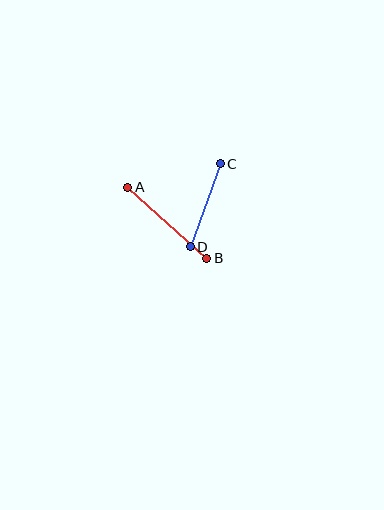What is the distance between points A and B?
The distance is approximately 106 pixels.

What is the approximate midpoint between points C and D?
The midpoint is at approximately (205, 205) pixels.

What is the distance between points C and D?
The distance is approximately 88 pixels.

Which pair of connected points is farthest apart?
Points A and B are farthest apart.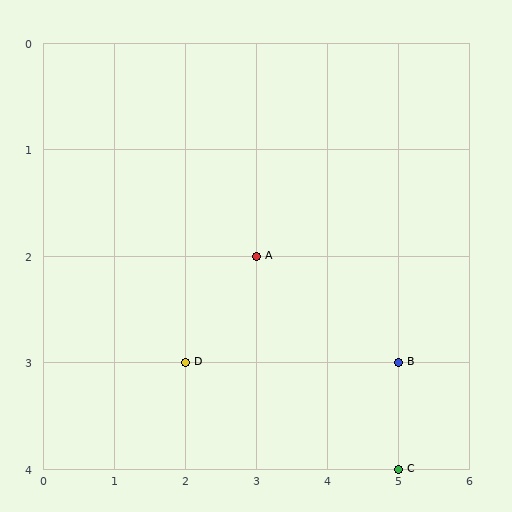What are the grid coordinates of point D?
Point D is at grid coordinates (2, 3).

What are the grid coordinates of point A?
Point A is at grid coordinates (3, 2).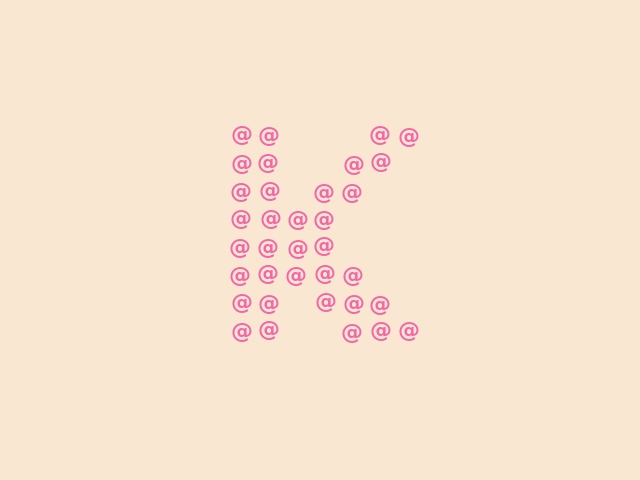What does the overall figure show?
The overall figure shows the letter K.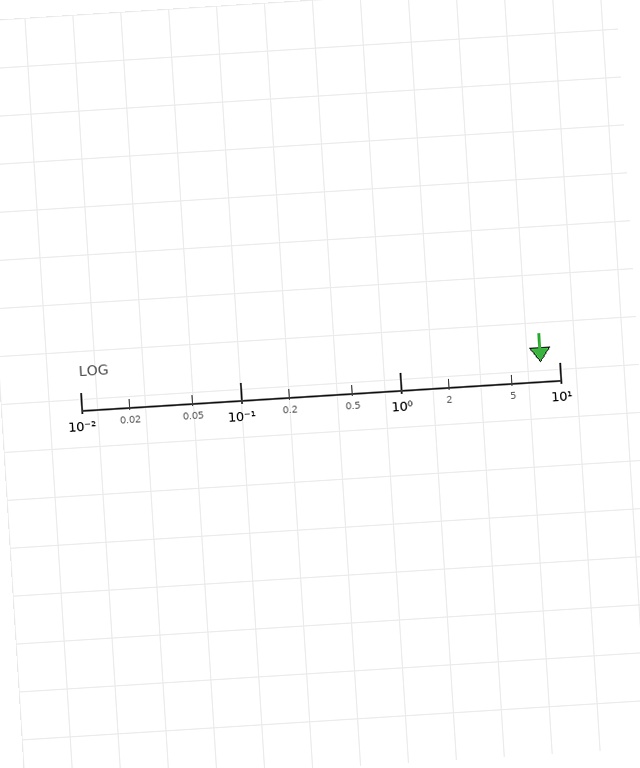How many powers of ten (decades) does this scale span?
The scale spans 3 decades, from 0.01 to 10.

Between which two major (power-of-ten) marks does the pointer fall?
The pointer is between 1 and 10.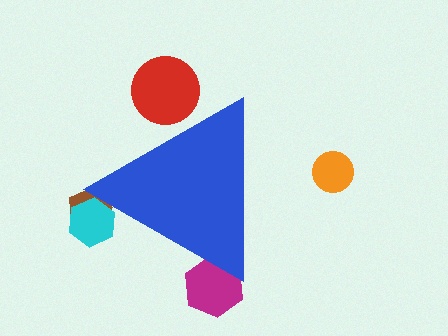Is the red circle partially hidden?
Yes, the red circle is partially hidden behind the blue triangle.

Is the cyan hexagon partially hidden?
Yes, the cyan hexagon is partially hidden behind the blue triangle.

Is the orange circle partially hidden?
No, the orange circle is fully visible.